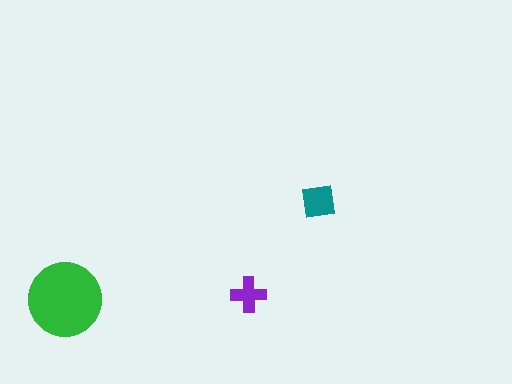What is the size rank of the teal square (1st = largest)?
2nd.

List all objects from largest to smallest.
The green circle, the teal square, the purple cross.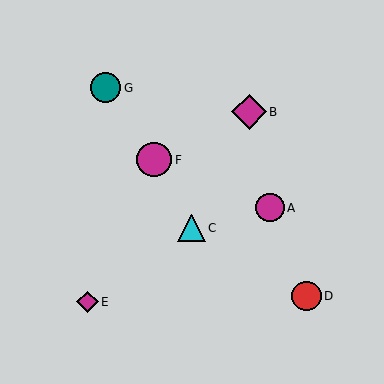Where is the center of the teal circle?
The center of the teal circle is at (106, 88).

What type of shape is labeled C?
Shape C is a cyan triangle.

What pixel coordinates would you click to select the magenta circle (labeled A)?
Click at (270, 208) to select the magenta circle A.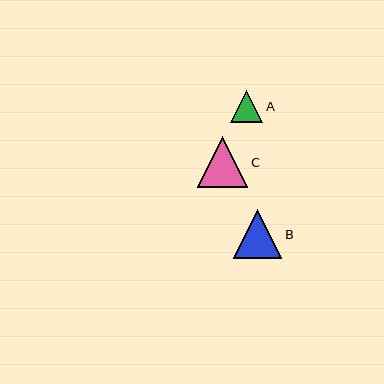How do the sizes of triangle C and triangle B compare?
Triangle C and triangle B are approximately the same size.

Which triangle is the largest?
Triangle C is the largest with a size of approximately 51 pixels.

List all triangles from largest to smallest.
From largest to smallest: C, B, A.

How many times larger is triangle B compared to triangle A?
Triangle B is approximately 1.5 times the size of triangle A.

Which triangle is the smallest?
Triangle A is the smallest with a size of approximately 32 pixels.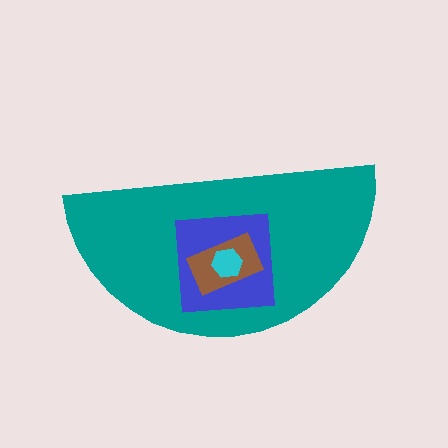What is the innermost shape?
The cyan hexagon.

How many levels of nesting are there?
4.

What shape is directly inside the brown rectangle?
The cyan hexagon.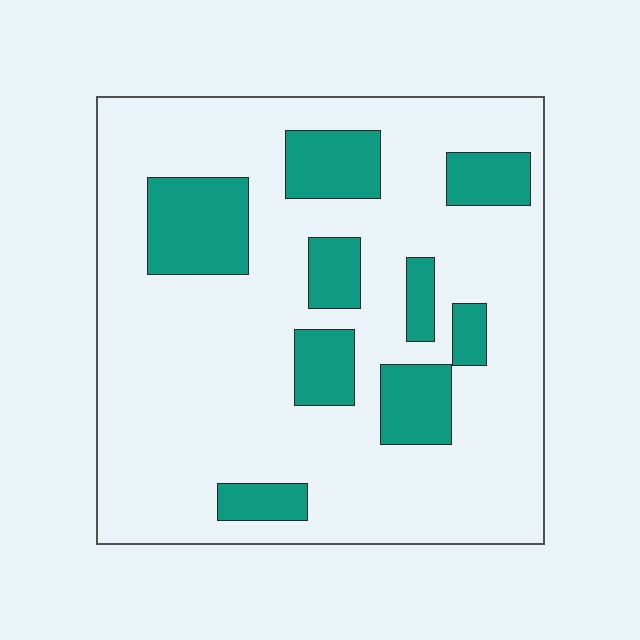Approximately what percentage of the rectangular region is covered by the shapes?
Approximately 20%.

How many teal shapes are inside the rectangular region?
9.